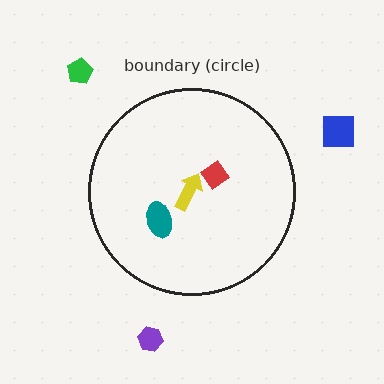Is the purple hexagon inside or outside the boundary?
Outside.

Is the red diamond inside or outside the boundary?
Inside.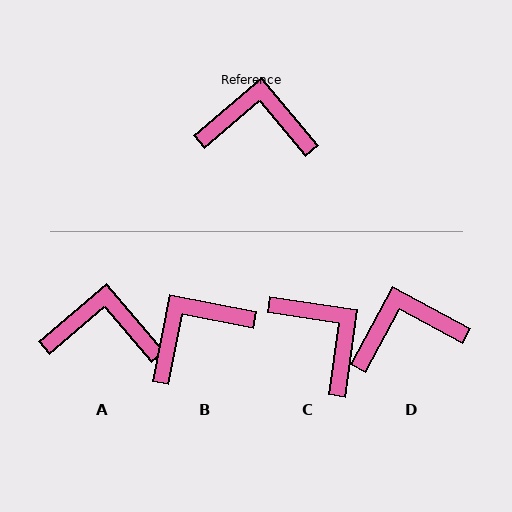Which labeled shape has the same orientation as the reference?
A.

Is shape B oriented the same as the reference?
No, it is off by about 38 degrees.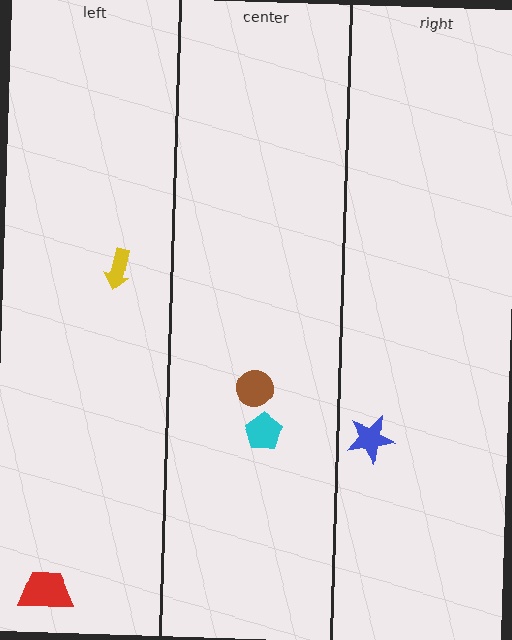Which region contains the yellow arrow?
The left region.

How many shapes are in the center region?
2.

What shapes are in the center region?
The brown circle, the cyan pentagon.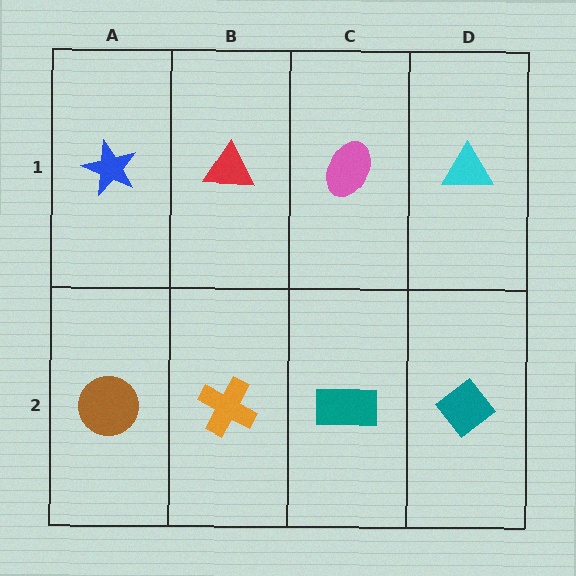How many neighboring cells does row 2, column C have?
3.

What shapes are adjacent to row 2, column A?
A blue star (row 1, column A), an orange cross (row 2, column B).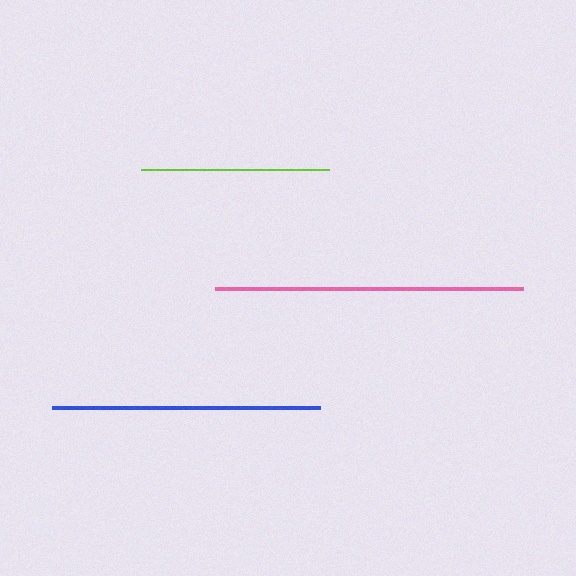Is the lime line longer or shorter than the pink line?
The pink line is longer than the lime line.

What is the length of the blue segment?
The blue segment is approximately 268 pixels long.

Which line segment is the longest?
The pink line is the longest at approximately 308 pixels.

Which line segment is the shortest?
The lime line is the shortest at approximately 189 pixels.